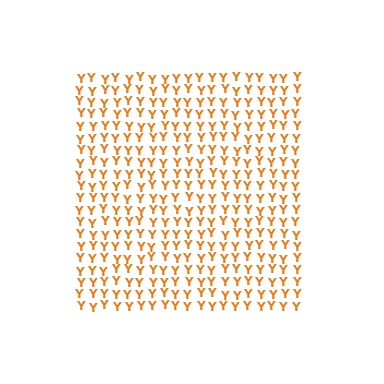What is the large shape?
The large shape is a square.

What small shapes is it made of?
It is made of small letter Y's.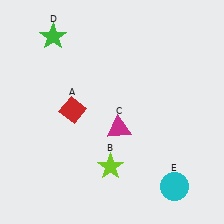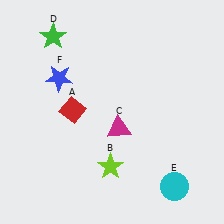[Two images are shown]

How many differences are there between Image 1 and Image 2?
There is 1 difference between the two images.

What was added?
A blue star (F) was added in Image 2.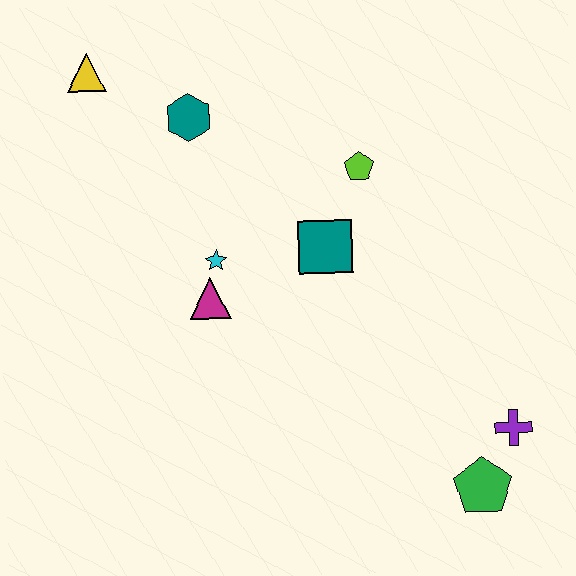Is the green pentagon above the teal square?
No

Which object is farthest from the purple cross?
The yellow triangle is farthest from the purple cross.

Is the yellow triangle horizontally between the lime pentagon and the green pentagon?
No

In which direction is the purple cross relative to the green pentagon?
The purple cross is above the green pentagon.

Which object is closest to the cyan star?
The magenta triangle is closest to the cyan star.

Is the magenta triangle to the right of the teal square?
No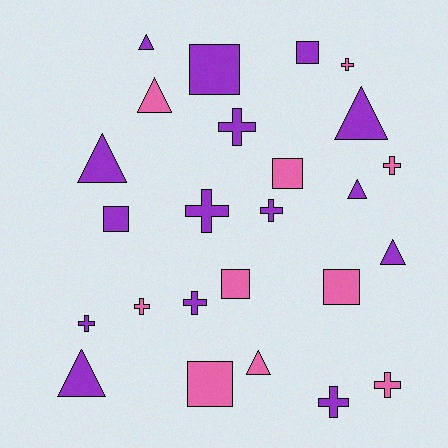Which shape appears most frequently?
Cross, with 10 objects.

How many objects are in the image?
There are 25 objects.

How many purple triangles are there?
There are 6 purple triangles.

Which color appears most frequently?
Purple, with 15 objects.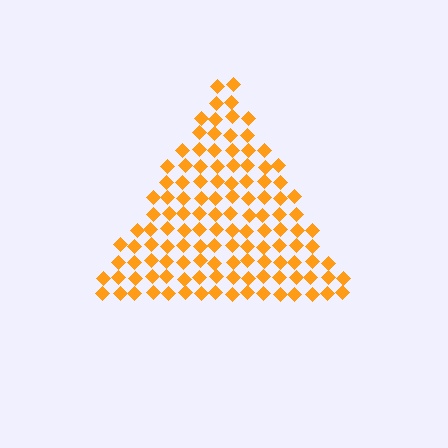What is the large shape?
The large shape is a triangle.